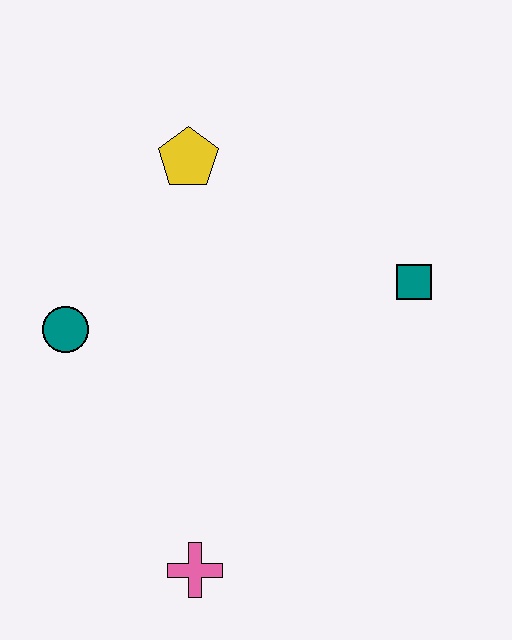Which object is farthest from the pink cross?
The yellow pentagon is farthest from the pink cross.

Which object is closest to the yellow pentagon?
The teal circle is closest to the yellow pentagon.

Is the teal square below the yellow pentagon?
Yes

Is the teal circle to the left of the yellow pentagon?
Yes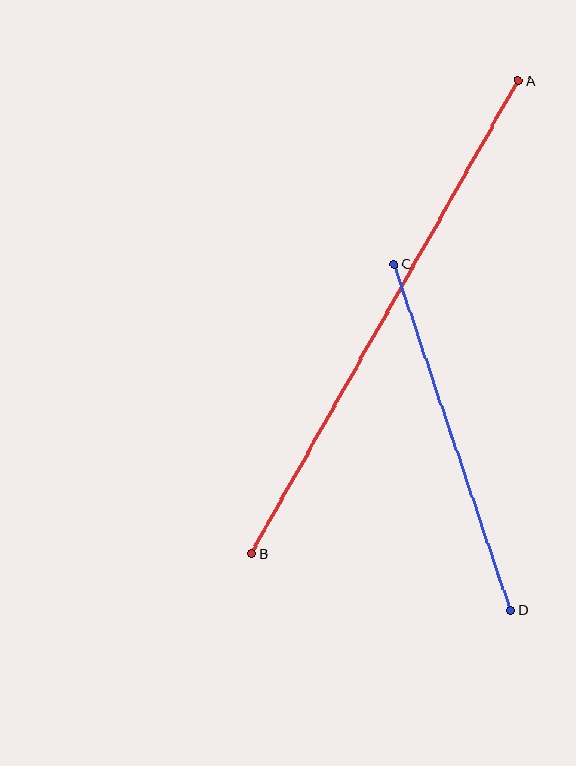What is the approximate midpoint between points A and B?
The midpoint is at approximately (385, 317) pixels.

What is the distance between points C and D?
The distance is approximately 365 pixels.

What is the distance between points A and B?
The distance is approximately 543 pixels.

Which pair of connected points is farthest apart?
Points A and B are farthest apart.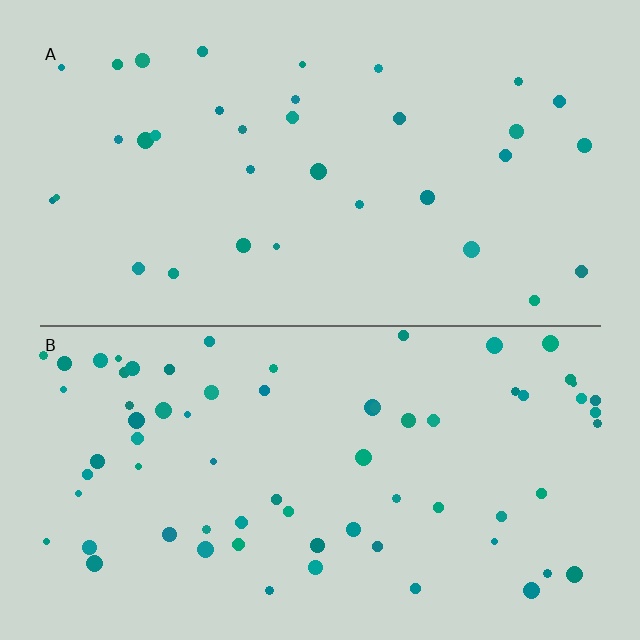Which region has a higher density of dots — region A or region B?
B (the bottom).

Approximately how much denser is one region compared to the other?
Approximately 2.1× — region B over region A.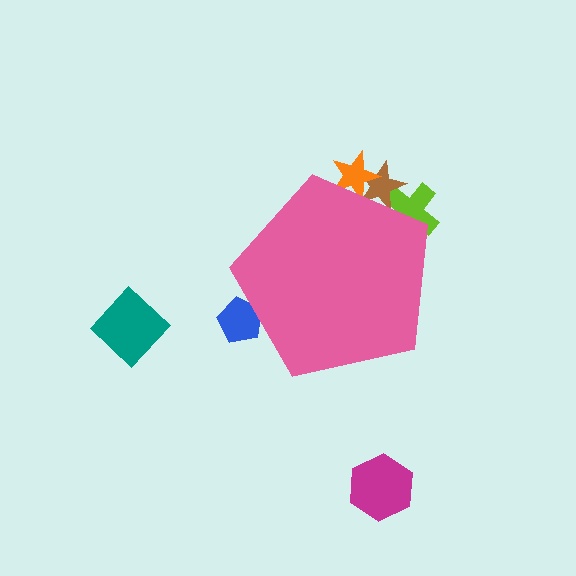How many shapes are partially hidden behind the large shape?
4 shapes are partially hidden.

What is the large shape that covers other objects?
A pink pentagon.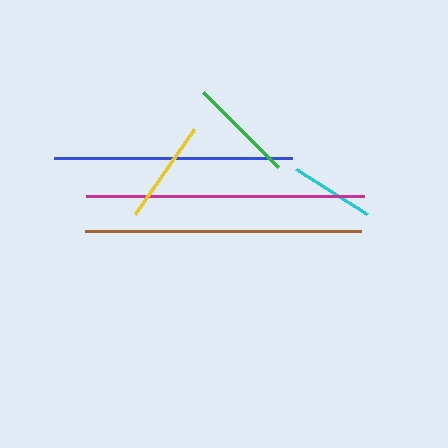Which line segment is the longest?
The magenta line is the longest at approximately 278 pixels.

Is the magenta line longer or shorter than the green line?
The magenta line is longer than the green line.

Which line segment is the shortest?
The cyan line is the shortest at approximately 84 pixels.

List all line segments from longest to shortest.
From longest to shortest: magenta, brown, blue, green, yellow, cyan.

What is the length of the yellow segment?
The yellow segment is approximately 103 pixels long.